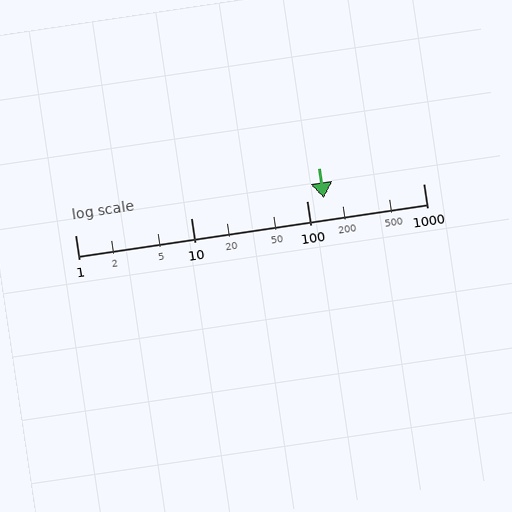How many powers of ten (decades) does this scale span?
The scale spans 3 decades, from 1 to 1000.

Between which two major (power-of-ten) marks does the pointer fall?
The pointer is between 100 and 1000.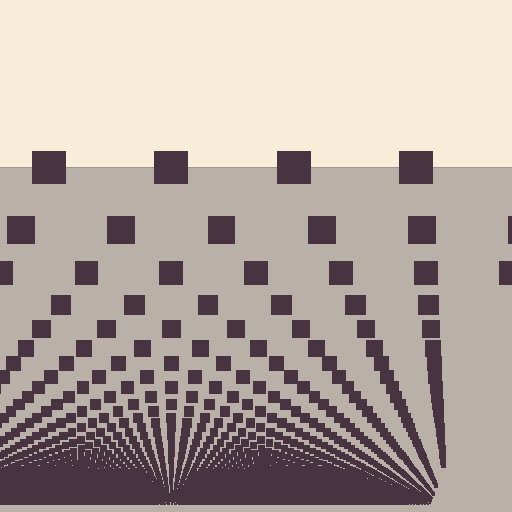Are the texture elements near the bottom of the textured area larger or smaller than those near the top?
Smaller. The gradient is inverted — elements near the bottom are smaller and denser.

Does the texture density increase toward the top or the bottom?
Density increases toward the bottom.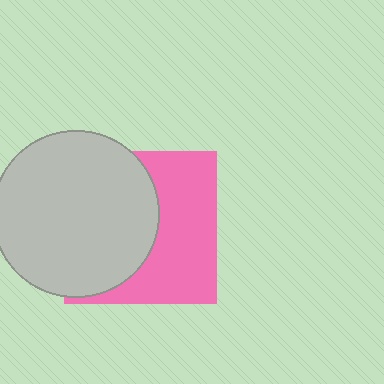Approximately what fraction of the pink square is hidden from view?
Roughly 52% of the pink square is hidden behind the light gray circle.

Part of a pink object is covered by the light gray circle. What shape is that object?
It is a square.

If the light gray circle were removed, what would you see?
You would see the complete pink square.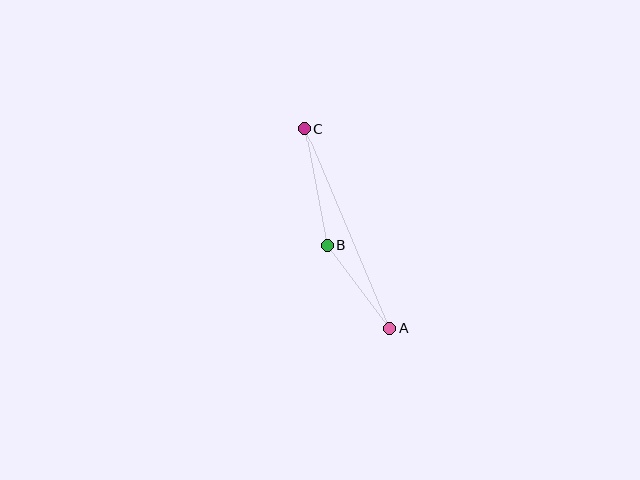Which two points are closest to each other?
Points A and B are closest to each other.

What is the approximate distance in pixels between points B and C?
The distance between B and C is approximately 119 pixels.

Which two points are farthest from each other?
Points A and C are farthest from each other.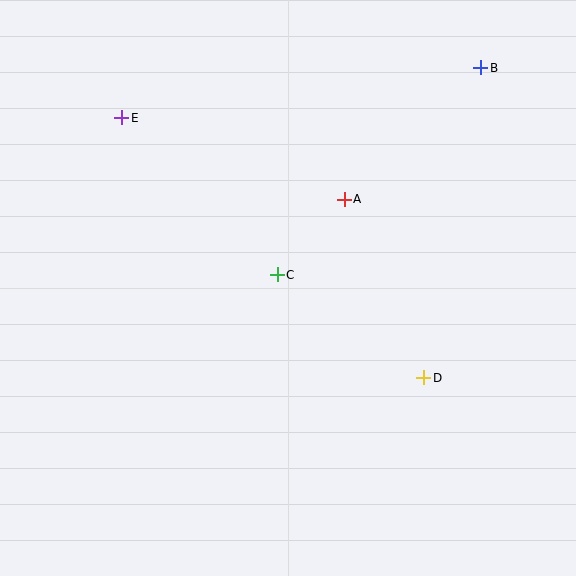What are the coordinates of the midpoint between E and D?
The midpoint between E and D is at (273, 248).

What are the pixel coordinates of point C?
Point C is at (277, 275).